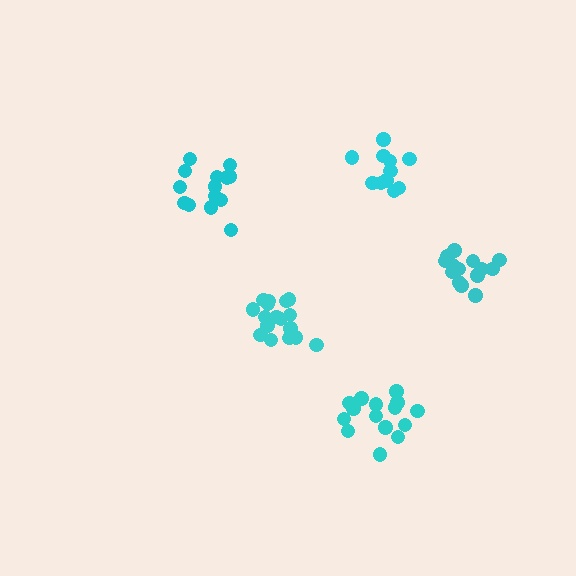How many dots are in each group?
Group 1: 11 dots, Group 2: 14 dots, Group 3: 14 dots, Group 4: 15 dots, Group 5: 17 dots (71 total).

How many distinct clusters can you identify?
There are 5 distinct clusters.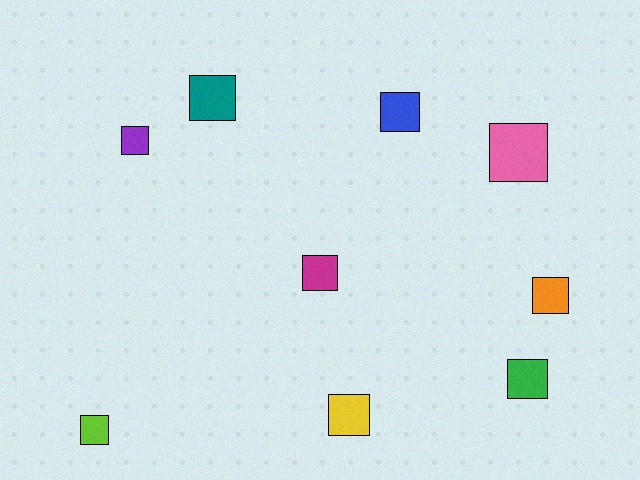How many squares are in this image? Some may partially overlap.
There are 9 squares.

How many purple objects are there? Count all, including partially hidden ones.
There is 1 purple object.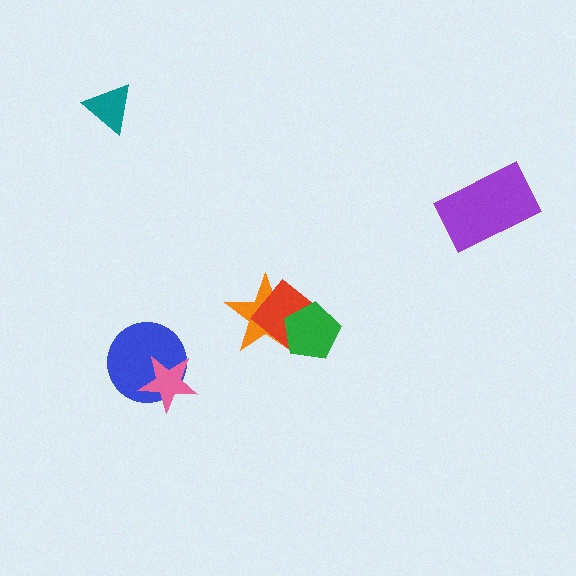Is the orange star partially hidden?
Yes, it is partially covered by another shape.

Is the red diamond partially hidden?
Yes, it is partially covered by another shape.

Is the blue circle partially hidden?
Yes, it is partially covered by another shape.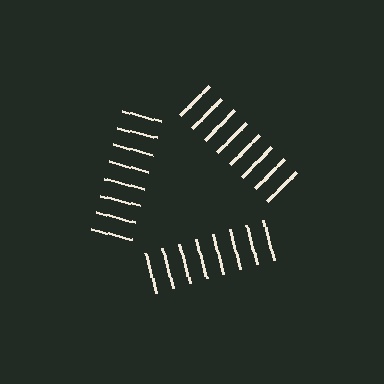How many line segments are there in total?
24 — 8 along each of the 3 edges.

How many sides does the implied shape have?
3 sides — the line-ends trace a triangle.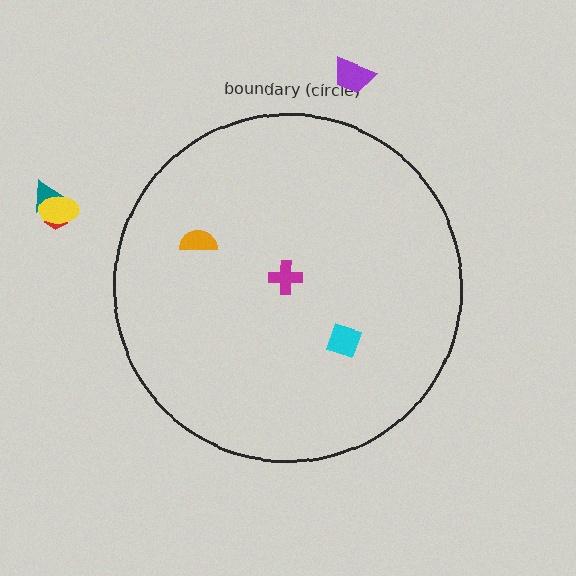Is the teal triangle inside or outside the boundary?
Outside.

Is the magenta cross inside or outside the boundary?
Inside.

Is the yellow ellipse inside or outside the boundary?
Outside.